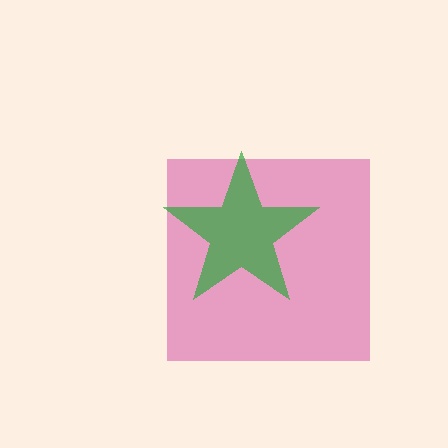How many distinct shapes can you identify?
There are 2 distinct shapes: a magenta square, a green star.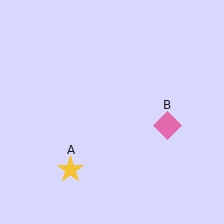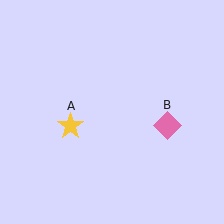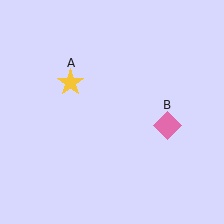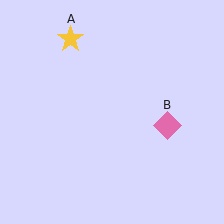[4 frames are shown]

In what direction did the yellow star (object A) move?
The yellow star (object A) moved up.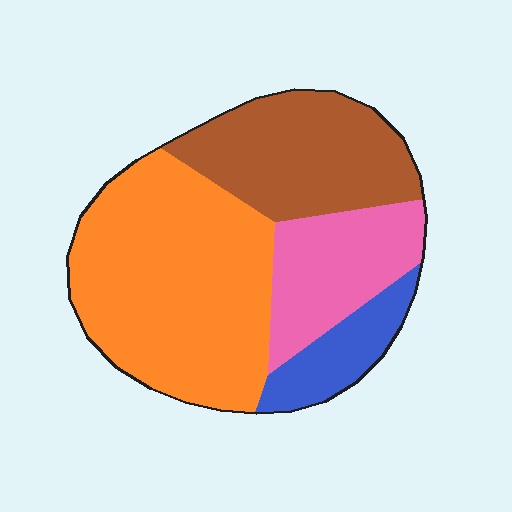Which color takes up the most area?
Orange, at roughly 45%.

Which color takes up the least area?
Blue, at roughly 10%.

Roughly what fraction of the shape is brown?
Brown covers about 25% of the shape.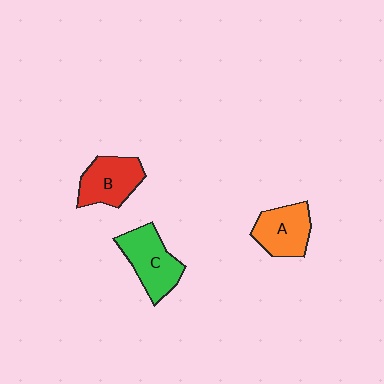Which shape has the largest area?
Shape C (green).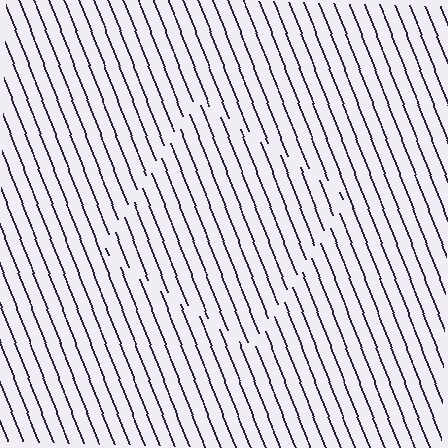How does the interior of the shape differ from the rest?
The interior of the shape contains the same grating, shifted by half a period — the contour is defined by the phase discontinuity where line-ends from the inner and outer gratings abut.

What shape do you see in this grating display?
An illusory square. The interior of the shape contains the same grating, shifted by half a period — the contour is defined by the phase discontinuity where line-ends from the inner and outer gratings abut.